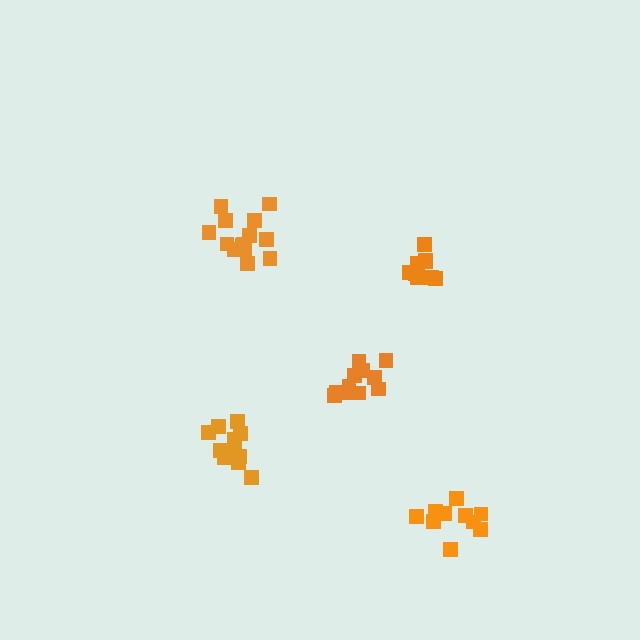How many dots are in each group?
Group 1: 10 dots, Group 2: 12 dots, Group 3: 11 dots, Group 4: 11 dots, Group 5: 14 dots (58 total).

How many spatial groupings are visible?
There are 5 spatial groupings.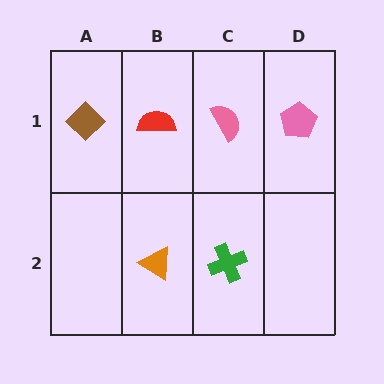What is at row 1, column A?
A brown diamond.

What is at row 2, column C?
A green cross.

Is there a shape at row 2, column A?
No, that cell is empty.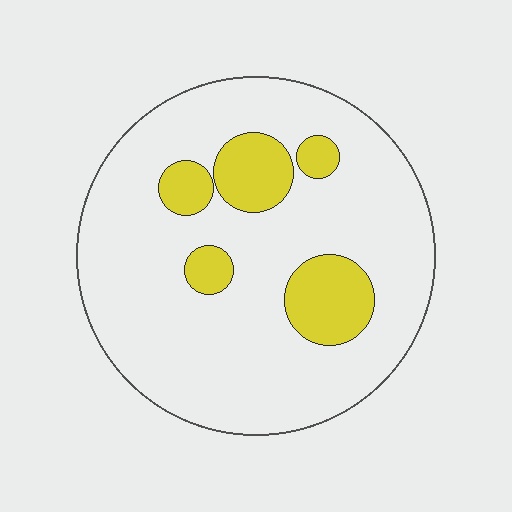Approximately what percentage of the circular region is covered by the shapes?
Approximately 15%.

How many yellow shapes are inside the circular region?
5.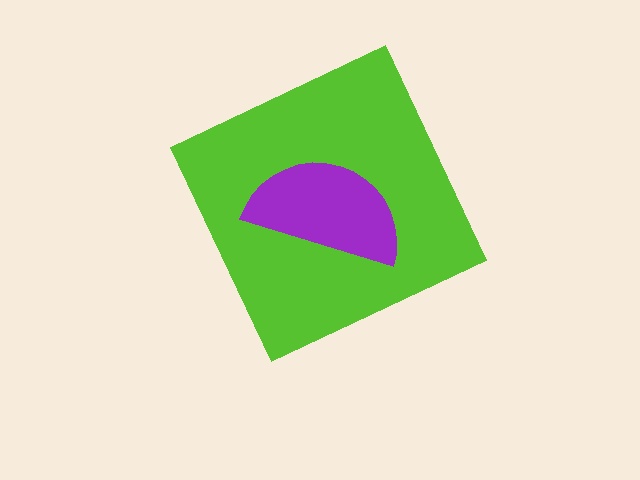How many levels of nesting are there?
2.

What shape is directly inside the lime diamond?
The purple semicircle.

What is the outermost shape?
The lime diamond.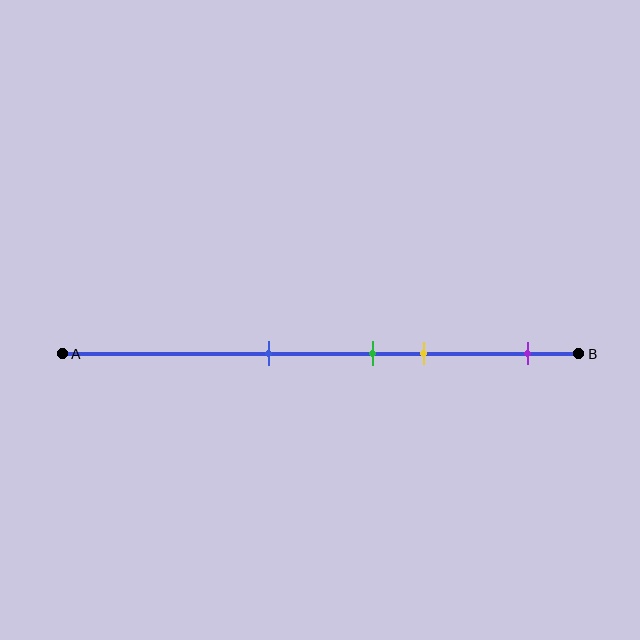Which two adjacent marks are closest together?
The green and yellow marks are the closest adjacent pair.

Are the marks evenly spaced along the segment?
No, the marks are not evenly spaced.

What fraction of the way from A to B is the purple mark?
The purple mark is approximately 90% (0.9) of the way from A to B.